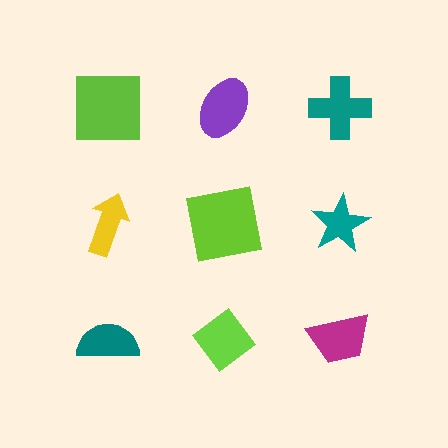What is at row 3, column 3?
A magenta trapezoid.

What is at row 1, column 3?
A teal cross.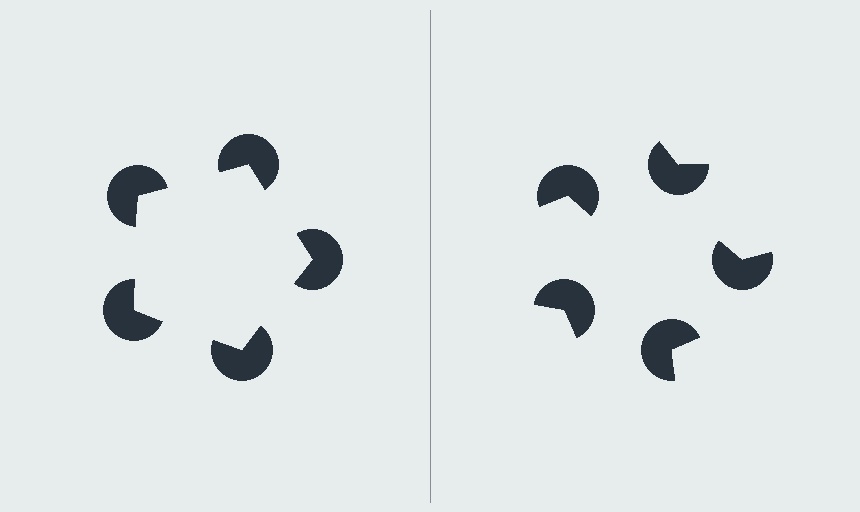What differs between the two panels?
The pac-man discs are positioned identically on both sides; only the wedge orientations differ. On the left they align to a pentagon; on the right they are misaligned.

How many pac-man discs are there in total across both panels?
10 — 5 on each side.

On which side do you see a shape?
An illusory pentagon appears on the left side. On the right side the wedge cuts are rotated, so no coherent shape forms.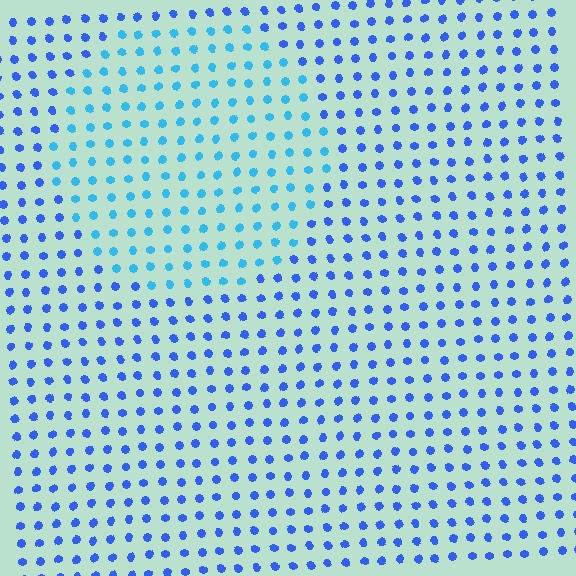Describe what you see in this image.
The image is filled with small blue elements in a uniform arrangement. A circle-shaped region is visible where the elements are tinted to a slightly different hue, forming a subtle color boundary.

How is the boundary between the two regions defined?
The boundary is defined purely by a slight shift in hue (about 29 degrees). Spacing, size, and orientation are identical on both sides.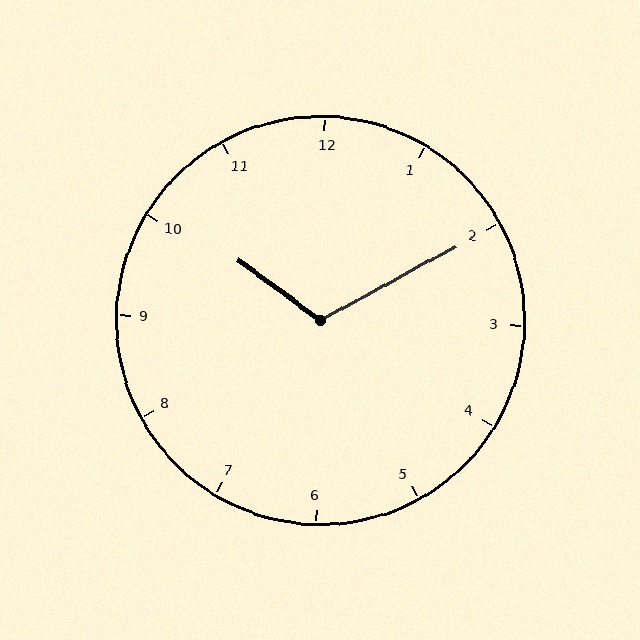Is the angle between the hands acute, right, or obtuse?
It is obtuse.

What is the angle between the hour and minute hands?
Approximately 115 degrees.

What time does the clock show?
10:10.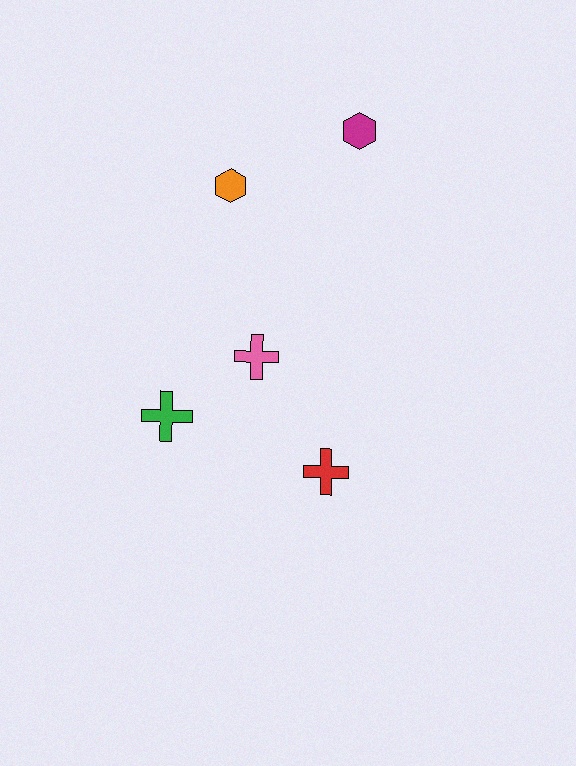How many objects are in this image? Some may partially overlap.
There are 5 objects.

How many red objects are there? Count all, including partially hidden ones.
There is 1 red object.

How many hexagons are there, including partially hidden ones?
There are 2 hexagons.